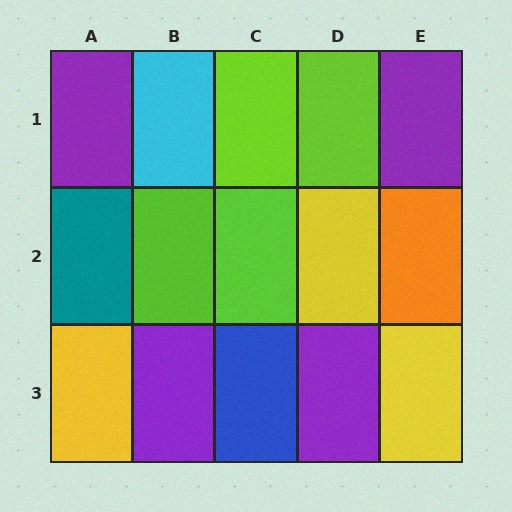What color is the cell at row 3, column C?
Blue.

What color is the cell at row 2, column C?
Lime.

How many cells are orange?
1 cell is orange.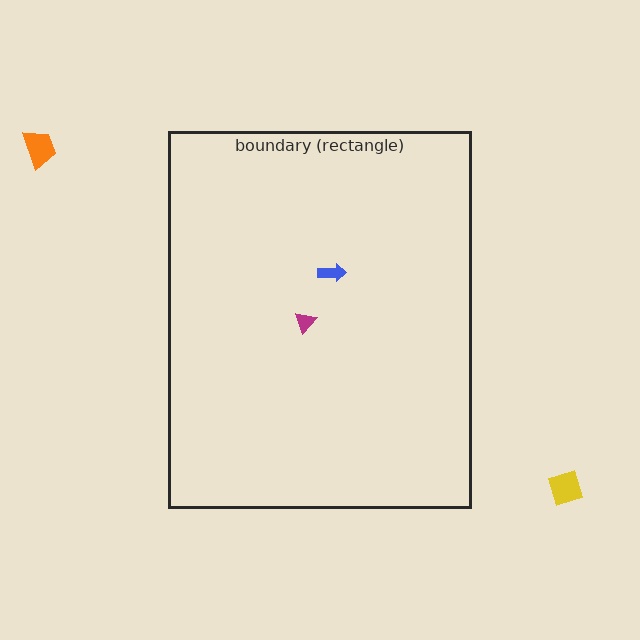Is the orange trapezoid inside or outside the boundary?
Outside.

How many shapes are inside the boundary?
2 inside, 2 outside.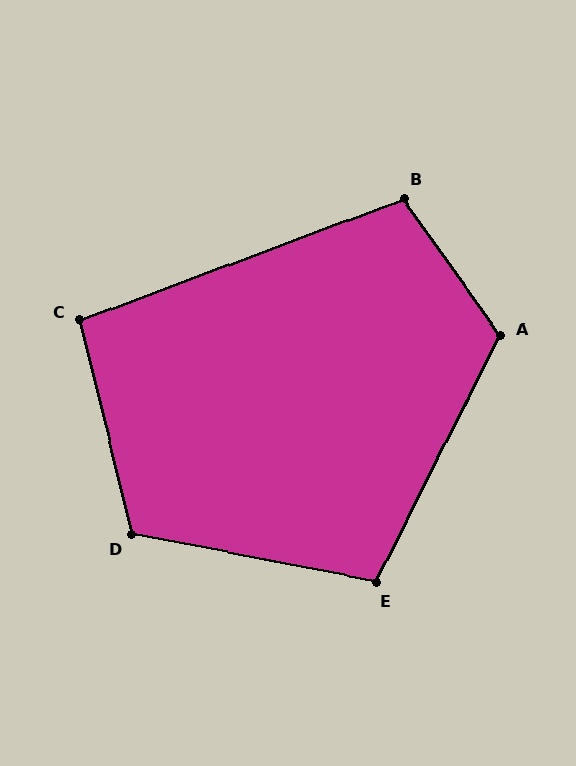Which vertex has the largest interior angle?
A, at approximately 118 degrees.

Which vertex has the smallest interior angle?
C, at approximately 97 degrees.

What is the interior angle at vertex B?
Approximately 105 degrees (obtuse).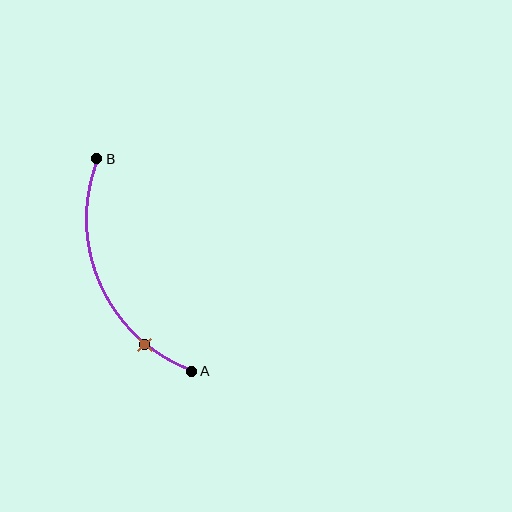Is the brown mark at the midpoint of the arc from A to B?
No. The brown mark lies on the arc but is closer to endpoint A. The arc midpoint would be at the point on the curve equidistant along the arc from both A and B.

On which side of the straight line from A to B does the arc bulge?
The arc bulges to the left of the straight line connecting A and B.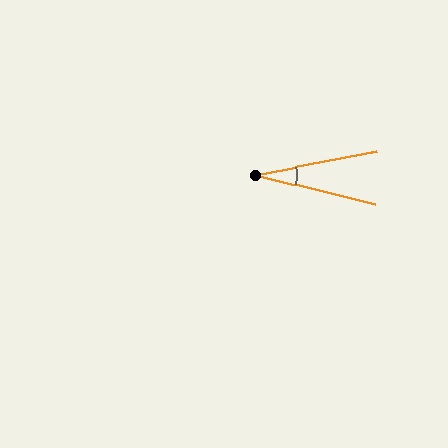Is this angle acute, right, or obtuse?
It is acute.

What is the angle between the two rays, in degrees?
Approximately 25 degrees.